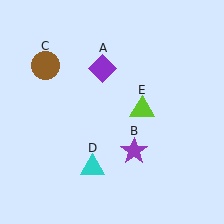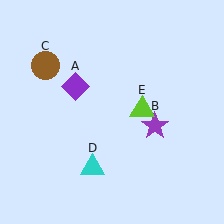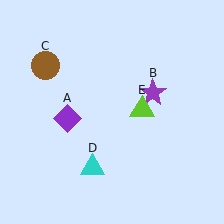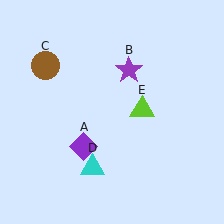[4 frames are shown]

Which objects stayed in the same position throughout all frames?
Brown circle (object C) and cyan triangle (object D) and lime triangle (object E) remained stationary.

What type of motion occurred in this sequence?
The purple diamond (object A), purple star (object B) rotated counterclockwise around the center of the scene.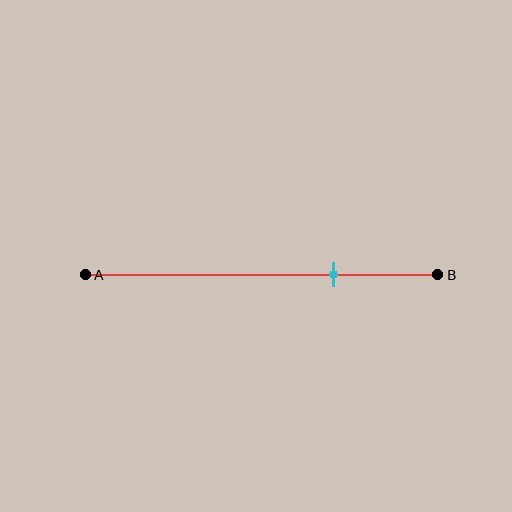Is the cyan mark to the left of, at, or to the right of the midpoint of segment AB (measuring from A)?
The cyan mark is to the right of the midpoint of segment AB.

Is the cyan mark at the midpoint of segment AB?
No, the mark is at about 70% from A, not at the 50% midpoint.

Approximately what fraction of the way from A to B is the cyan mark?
The cyan mark is approximately 70% of the way from A to B.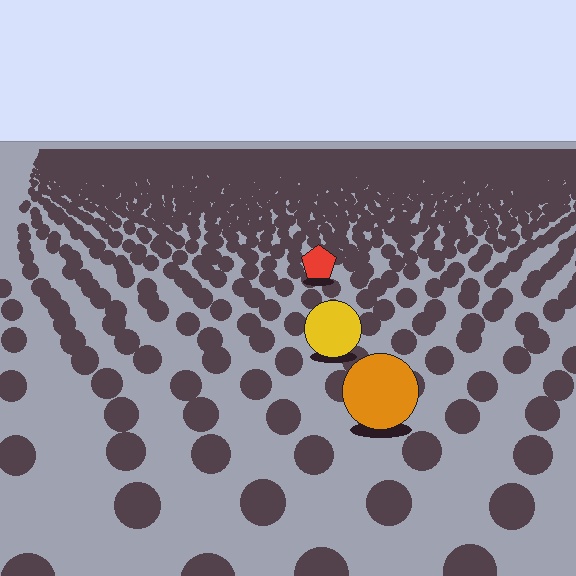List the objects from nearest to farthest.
From nearest to farthest: the orange circle, the yellow circle, the red pentagon.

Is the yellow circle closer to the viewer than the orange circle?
No. The orange circle is closer — you can tell from the texture gradient: the ground texture is coarser near it.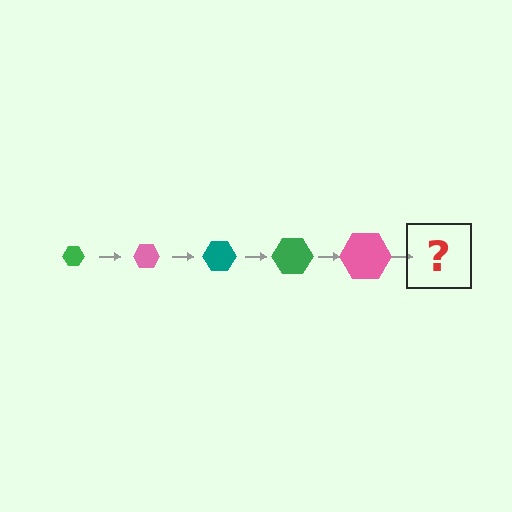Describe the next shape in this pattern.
It should be a teal hexagon, larger than the previous one.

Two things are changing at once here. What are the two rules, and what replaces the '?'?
The two rules are that the hexagon grows larger each step and the color cycles through green, pink, and teal. The '?' should be a teal hexagon, larger than the previous one.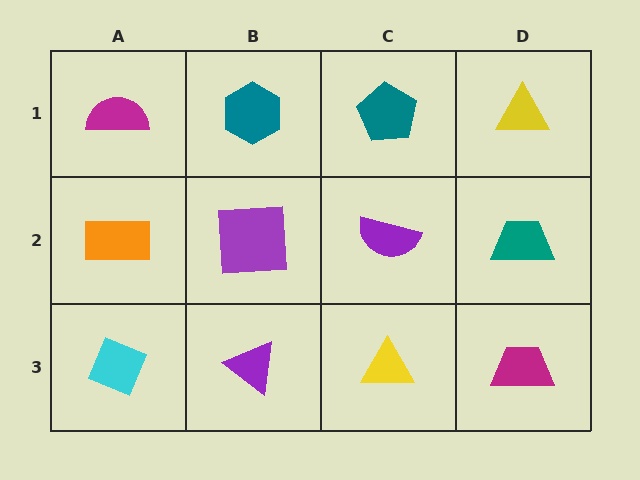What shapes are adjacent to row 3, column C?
A purple semicircle (row 2, column C), a purple triangle (row 3, column B), a magenta trapezoid (row 3, column D).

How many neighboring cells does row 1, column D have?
2.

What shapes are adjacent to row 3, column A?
An orange rectangle (row 2, column A), a purple triangle (row 3, column B).